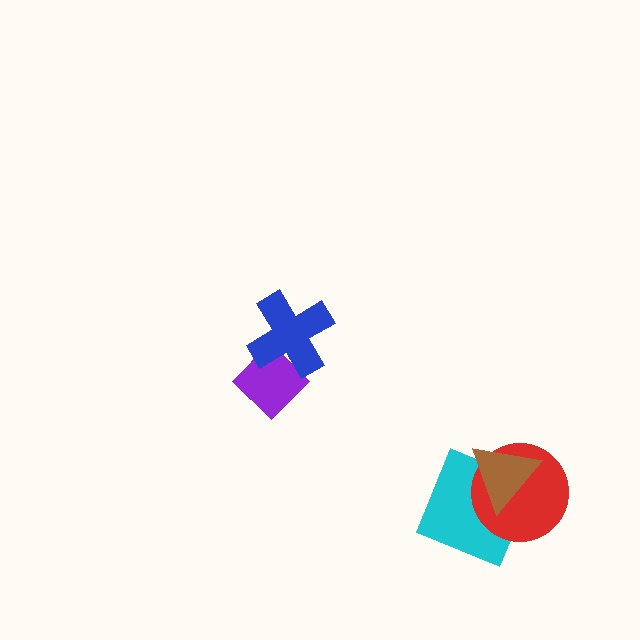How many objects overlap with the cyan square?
2 objects overlap with the cyan square.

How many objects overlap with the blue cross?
1 object overlaps with the blue cross.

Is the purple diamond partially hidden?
Yes, it is partially covered by another shape.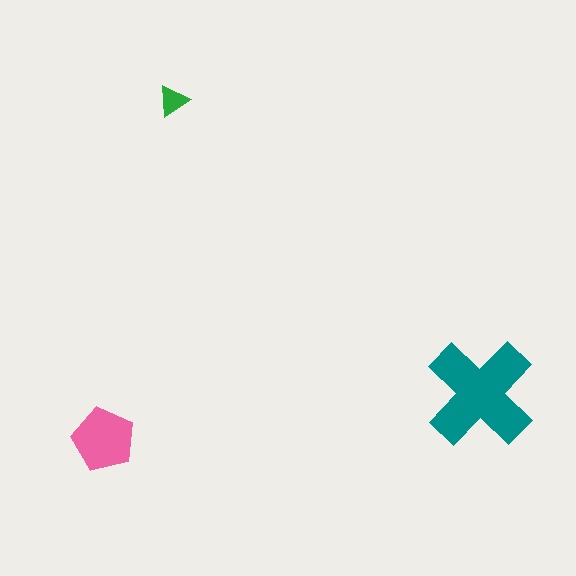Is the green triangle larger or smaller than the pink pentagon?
Smaller.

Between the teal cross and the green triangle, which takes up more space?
The teal cross.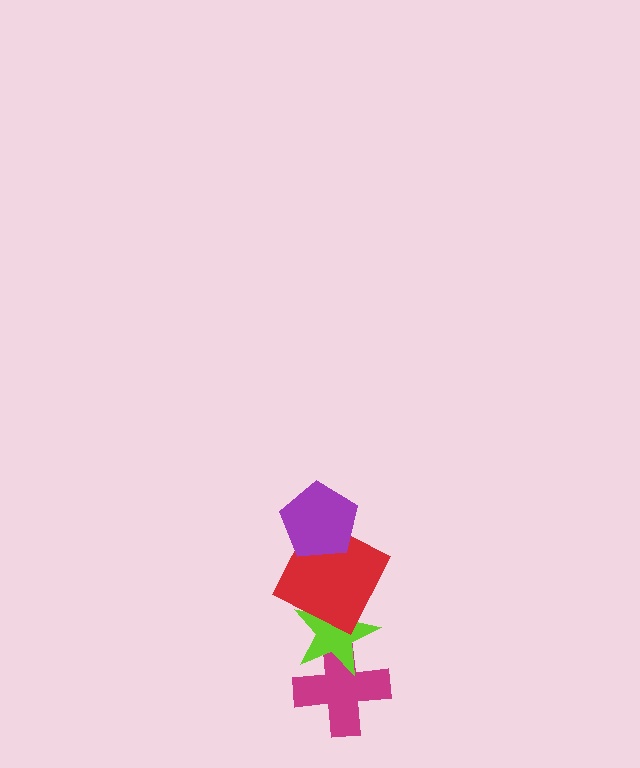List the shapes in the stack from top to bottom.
From top to bottom: the purple pentagon, the red square, the lime star, the magenta cross.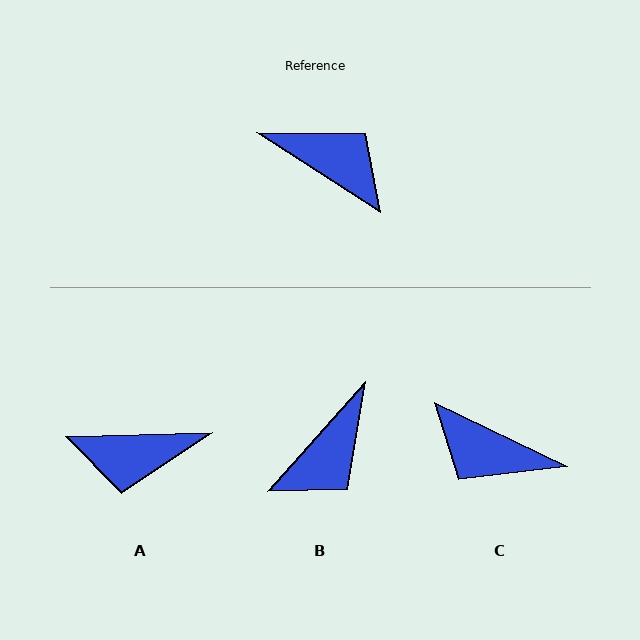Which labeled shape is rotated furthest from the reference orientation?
C, about 173 degrees away.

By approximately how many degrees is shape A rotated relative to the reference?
Approximately 146 degrees clockwise.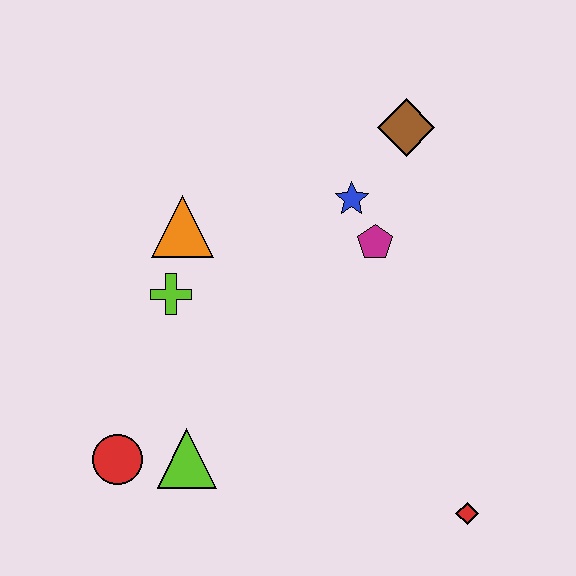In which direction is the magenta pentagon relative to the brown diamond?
The magenta pentagon is below the brown diamond.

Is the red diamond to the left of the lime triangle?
No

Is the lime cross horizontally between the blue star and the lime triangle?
No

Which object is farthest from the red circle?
The brown diamond is farthest from the red circle.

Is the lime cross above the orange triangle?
No